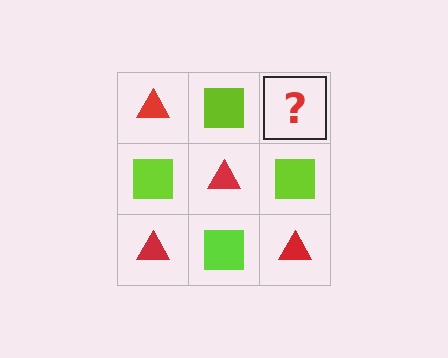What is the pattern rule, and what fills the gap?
The rule is that it alternates red triangle and lime square in a checkerboard pattern. The gap should be filled with a red triangle.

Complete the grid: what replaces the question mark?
The question mark should be replaced with a red triangle.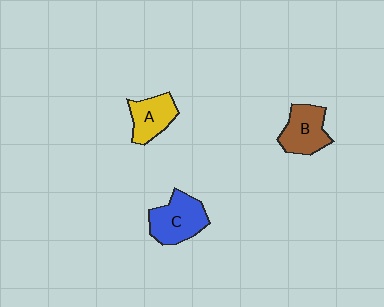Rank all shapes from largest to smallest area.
From largest to smallest: C (blue), B (brown), A (yellow).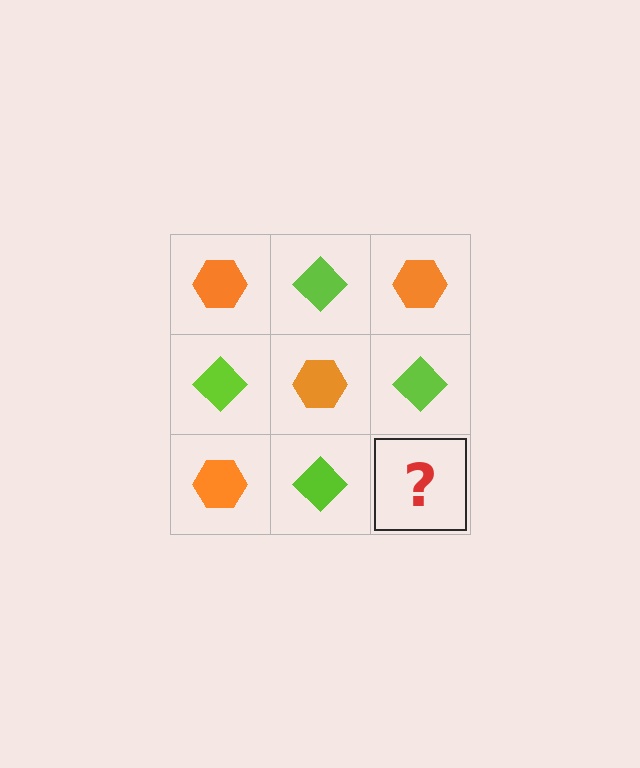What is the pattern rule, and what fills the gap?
The rule is that it alternates orange hexagon and lime diamond in a checkerboard pattern. The gap should be filled with an orange hexagon.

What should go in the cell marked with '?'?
The missing cell should contain an orange hexagon.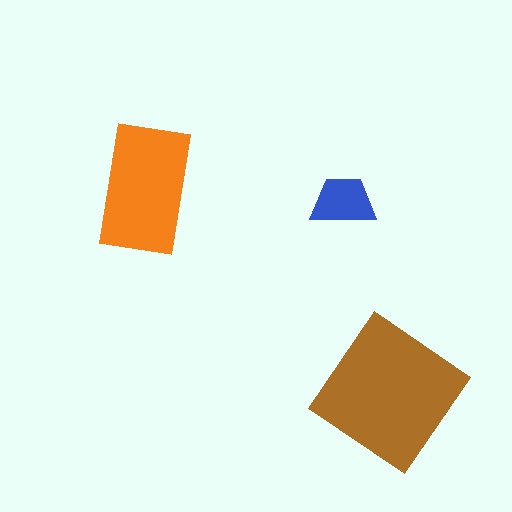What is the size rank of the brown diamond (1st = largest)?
1st.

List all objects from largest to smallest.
The brown diamond, the orange rectangle, the blue trapezoid.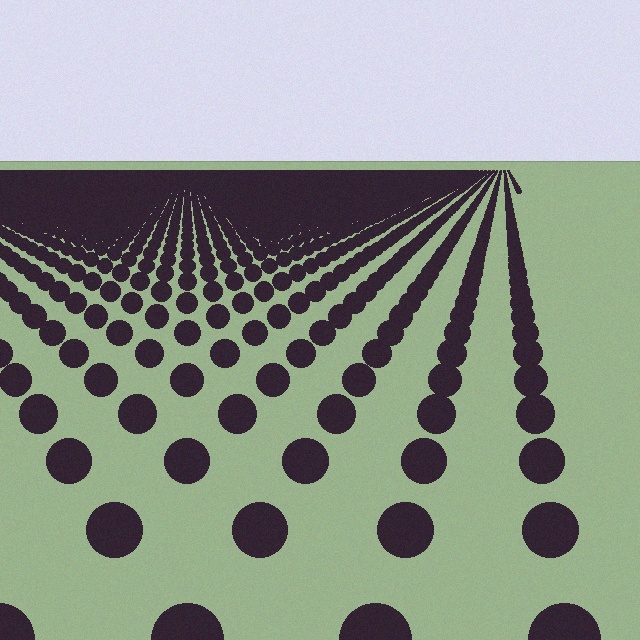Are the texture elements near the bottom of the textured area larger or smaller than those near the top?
Larger. Near the bottom, elements are closer to the viewer and appear at a bigger on-screen size.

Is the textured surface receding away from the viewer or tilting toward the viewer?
The surface is receding away from the viewer. Texture elements get smaller and denser toward the top.